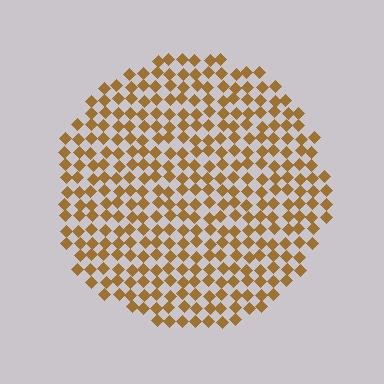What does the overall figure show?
The overall figure shows a circle.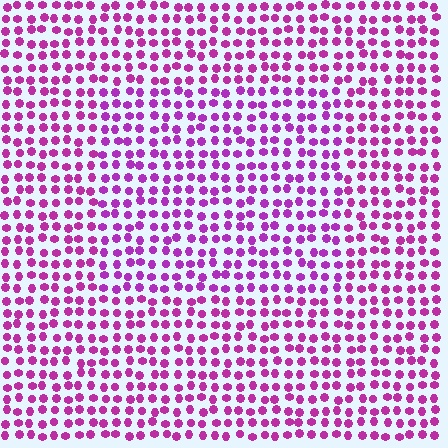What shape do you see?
I see a rectangle.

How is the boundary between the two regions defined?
The boundary is defined purely by a slight shift in hue (about 16 degrees). Spacing, size, and orientation are identical on both sides.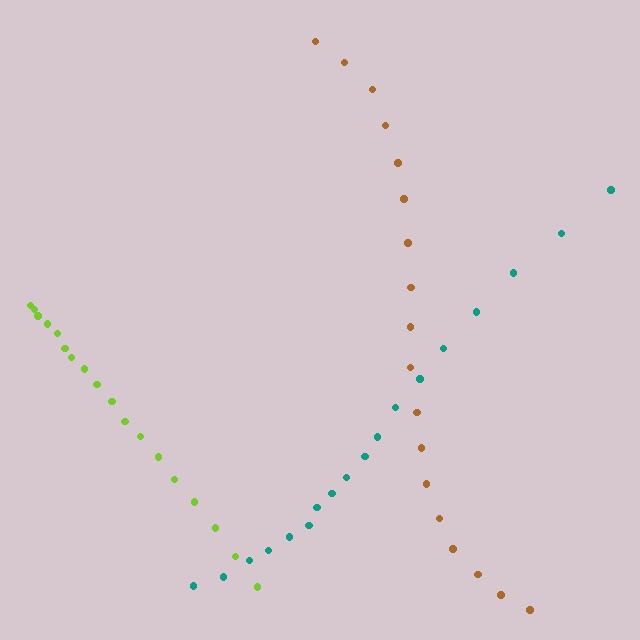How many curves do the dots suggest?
There are 3 distinct paths.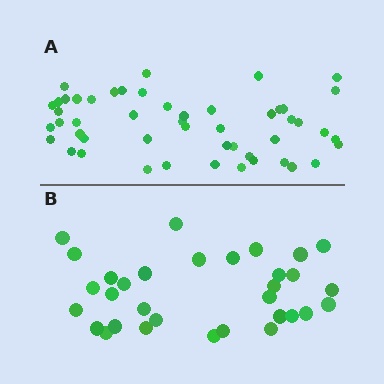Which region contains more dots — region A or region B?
Region A (the top region) has more dots.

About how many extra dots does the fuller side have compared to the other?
Region A has approximately 20 more dots than region B.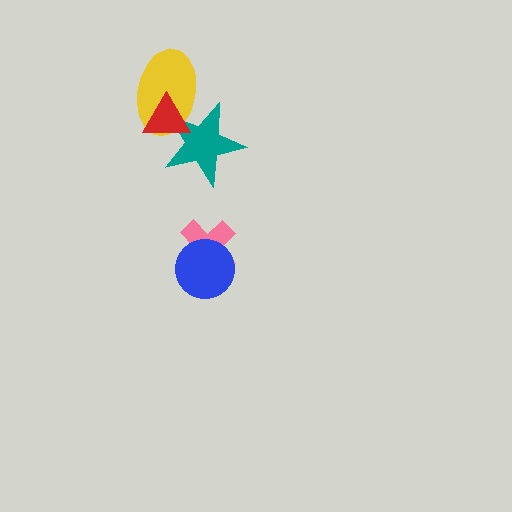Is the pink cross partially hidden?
Yes, it is partially covered by another shape.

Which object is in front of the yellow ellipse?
The red triangle is in front of the yellow ellipse.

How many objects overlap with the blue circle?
1 object overlaps with the blue circle.